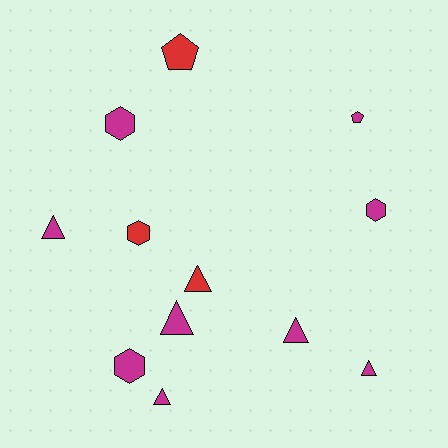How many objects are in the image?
There are 12 objects.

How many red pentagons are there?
There is 1 red pentagon.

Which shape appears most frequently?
Triangle, with 6 objects.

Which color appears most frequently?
Magenta, with 9 objects.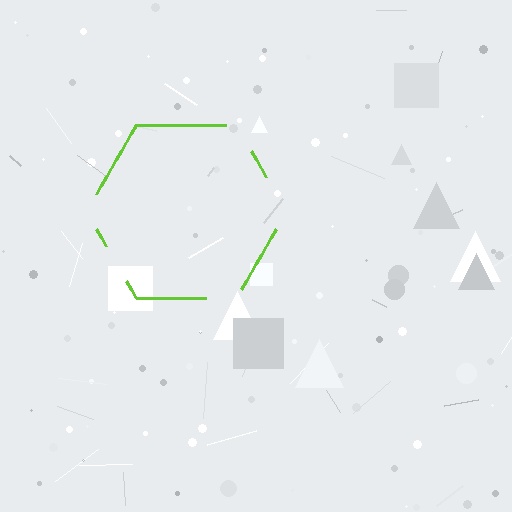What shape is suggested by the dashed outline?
The dashed outline suggests a hexagon.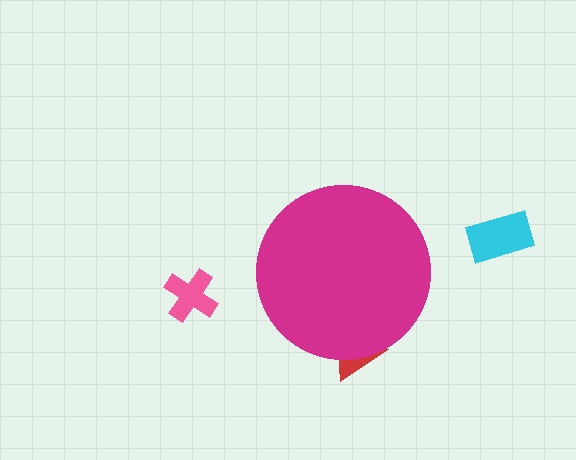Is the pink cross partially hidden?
No, the pink cross is fully visible.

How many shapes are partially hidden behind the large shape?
1 shape is partially hidden.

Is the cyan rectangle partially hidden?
No, the cyan rectangle is fully visible.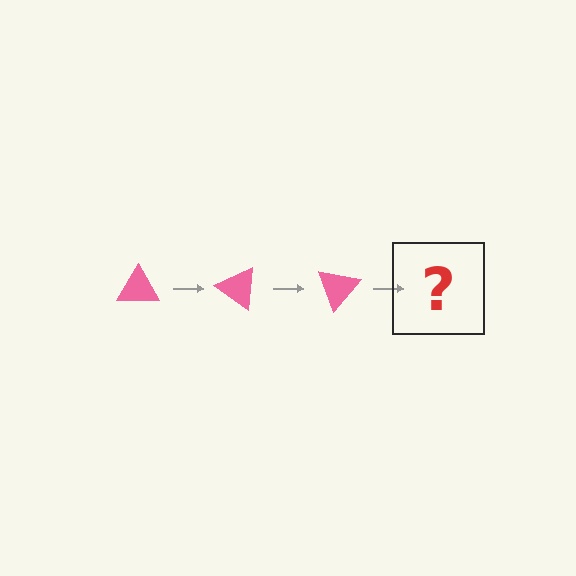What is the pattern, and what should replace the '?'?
The pattern is that the triangle rotates 35 degrees each step. The '?' should be a pink triangle rotated 105 degrees.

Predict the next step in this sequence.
The next step is a pink triangle rotated 105 degrees.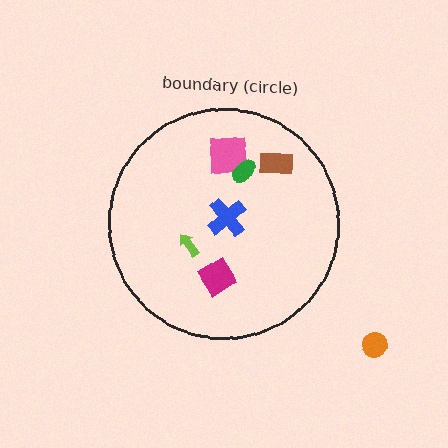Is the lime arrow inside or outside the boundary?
Inside.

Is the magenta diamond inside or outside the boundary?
Inside.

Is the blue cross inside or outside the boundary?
Inside.